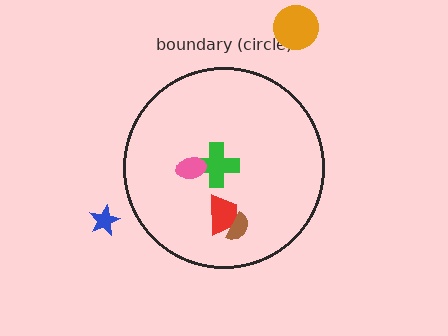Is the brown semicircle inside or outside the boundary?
Inside.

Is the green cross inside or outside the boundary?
Inside.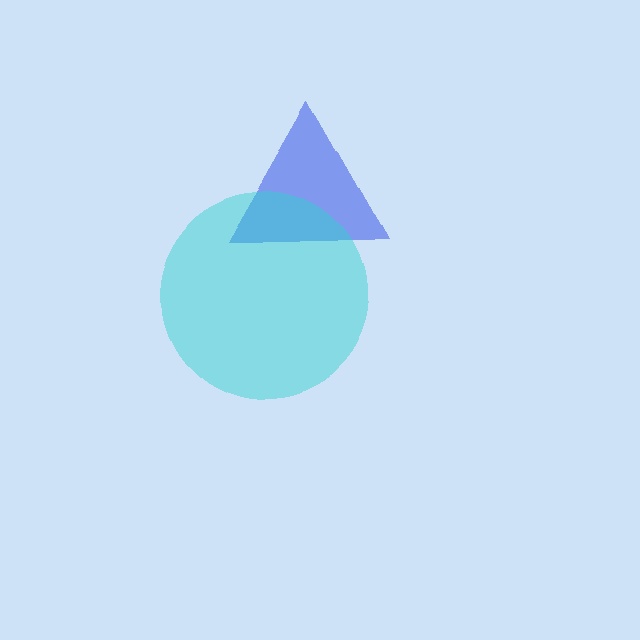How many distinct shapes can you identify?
There are 2 distinct shapes: a blue triangle, a cyan circle.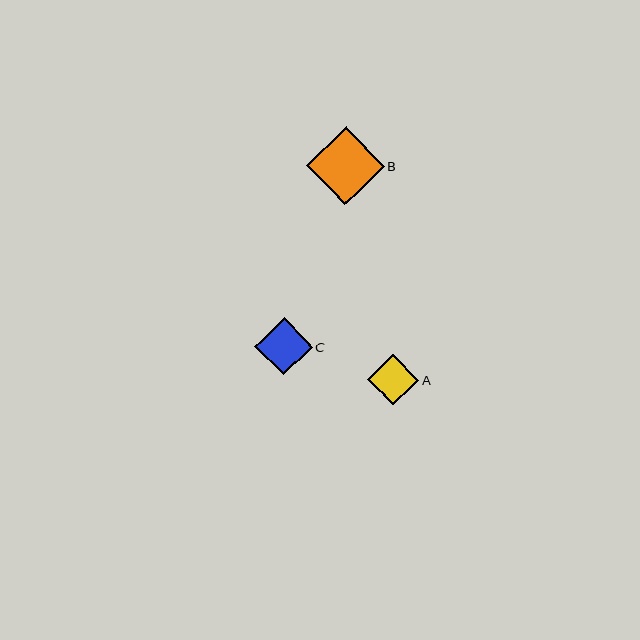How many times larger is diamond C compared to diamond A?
Diamond C is approximately 1.1 times the size of diamond A.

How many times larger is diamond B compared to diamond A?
Diamond B is approximately 1.5 times the size of diamond A.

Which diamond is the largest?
Diamond B is the largest with a size of approximately 77 pixels.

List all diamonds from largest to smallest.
From largest to smallest: B, C, A.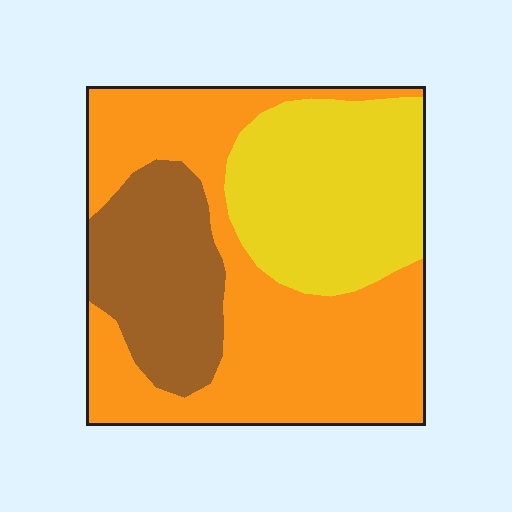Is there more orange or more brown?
Orange.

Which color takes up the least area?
Brown, at roughly 20%.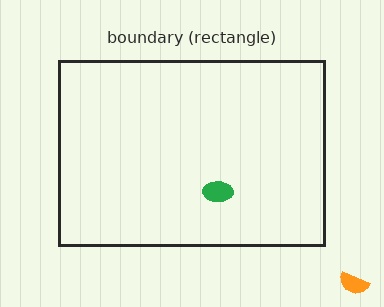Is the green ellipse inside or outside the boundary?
Inside.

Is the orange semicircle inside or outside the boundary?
Outside.